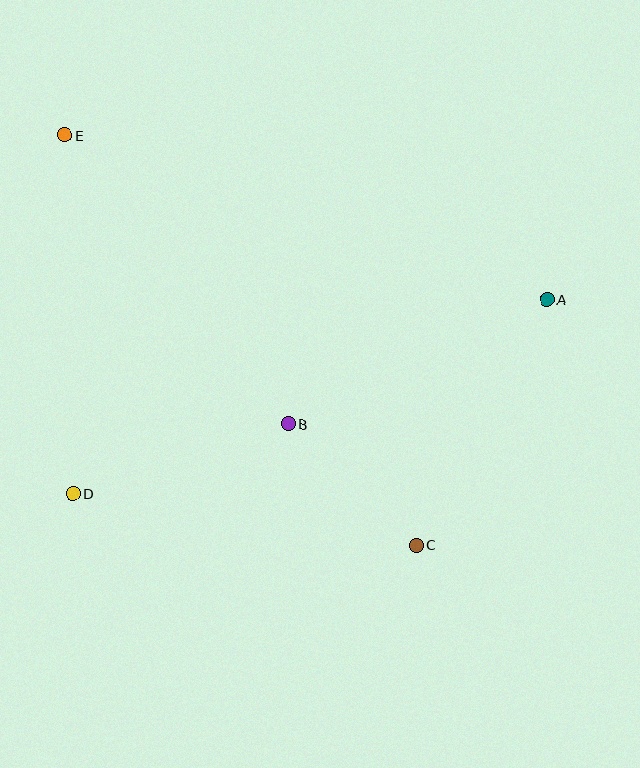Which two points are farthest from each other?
Points C and E are farthest from each other.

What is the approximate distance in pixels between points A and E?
The distance between A and E is approximately 509 pixels.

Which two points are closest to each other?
Points B and C are closest to each other.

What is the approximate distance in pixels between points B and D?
The distance between B and D is approximately 226 pixels.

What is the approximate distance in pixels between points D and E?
The distance between D and E is approximately 358 pixels.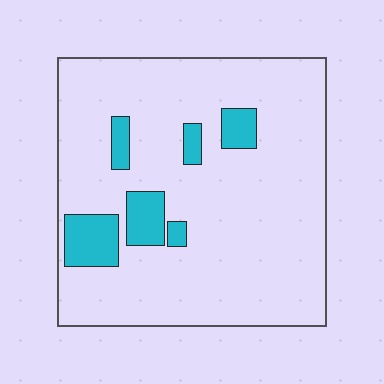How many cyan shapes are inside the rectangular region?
6.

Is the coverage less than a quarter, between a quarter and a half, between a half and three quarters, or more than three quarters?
Less than a quarter.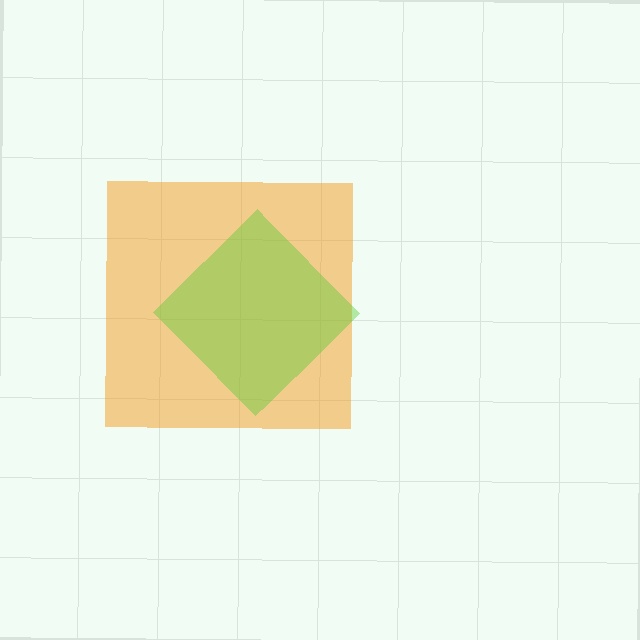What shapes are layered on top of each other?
The layered shapes are: an orange square, a lime diamond.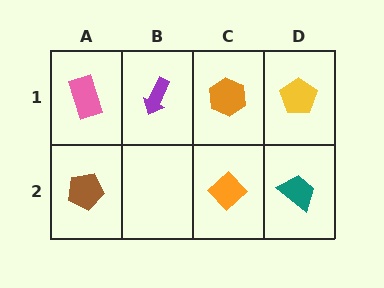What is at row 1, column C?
An orange hexagon.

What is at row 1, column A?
A pink rectangle.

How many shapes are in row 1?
4 shapes.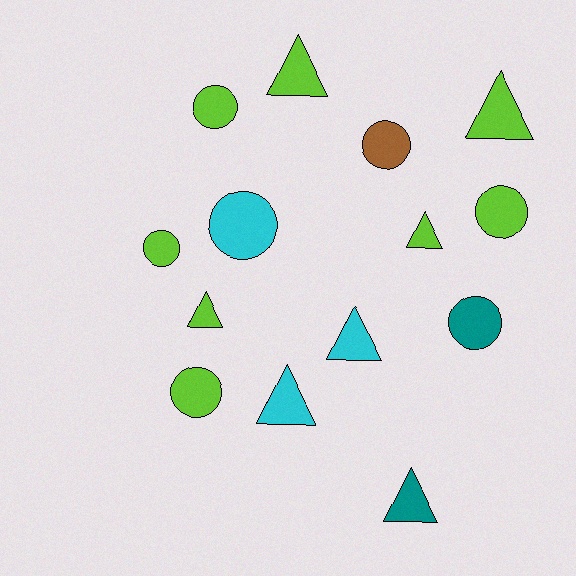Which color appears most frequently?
Lime, with 8 objects.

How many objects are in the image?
There are 14 objects.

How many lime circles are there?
There are 4 lime circles.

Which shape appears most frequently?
Circle, with 7 objects.